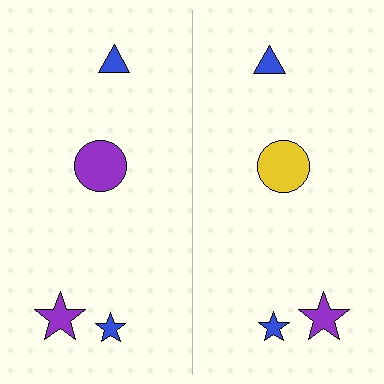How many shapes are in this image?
There are 8 shapes in this image.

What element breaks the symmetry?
The yellow circle on the right side breaks the symmetry — its mirror counterpart is purple.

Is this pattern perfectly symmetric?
No, the pattern is not perfectly symmetric. The yellow circle on the right side breaks the symmetry — its mirror counterpart is purple.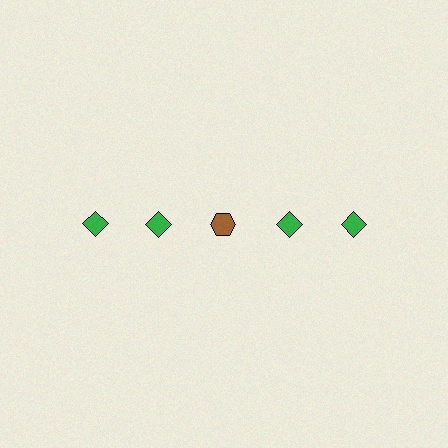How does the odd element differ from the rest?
It differs in both color (brown instead of green) and shape (hexagon instead of diamond).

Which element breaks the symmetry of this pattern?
The brown hexagon in the top row, center column breaks the symmetry. All other shapes are green diamonds.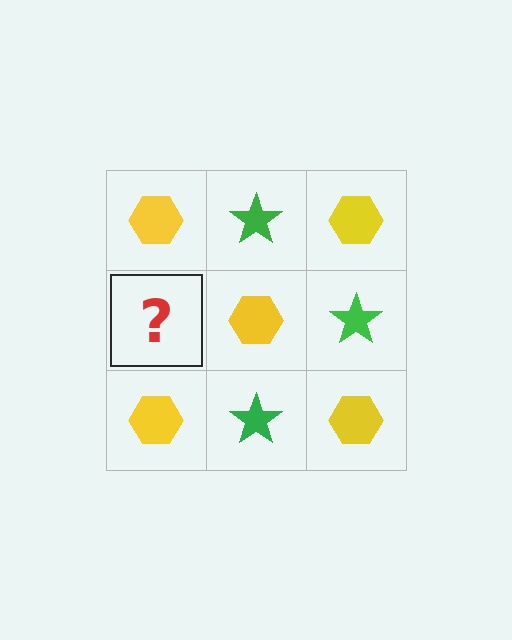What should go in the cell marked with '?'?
The missing cell should contain a green star.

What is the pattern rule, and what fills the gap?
The rule is that it alternates yellow hexagon and green star in a checkerboard pattern. The gap should be filled with a green star.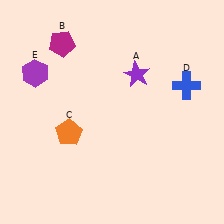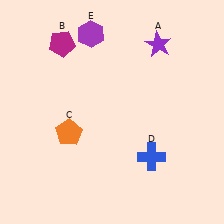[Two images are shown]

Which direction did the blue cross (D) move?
The blue cross (D) moved down.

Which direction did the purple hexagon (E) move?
The purple hexagon (E) moved right.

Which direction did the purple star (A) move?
The purple star (A) moved up.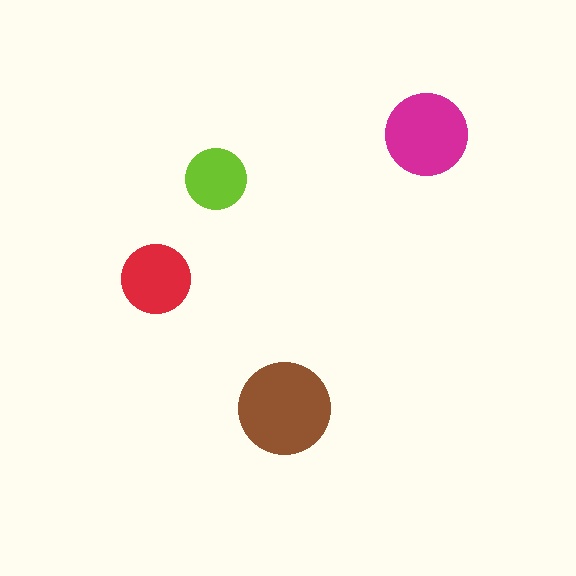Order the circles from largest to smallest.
the brown one, the magenta one, the red one, the lime one.